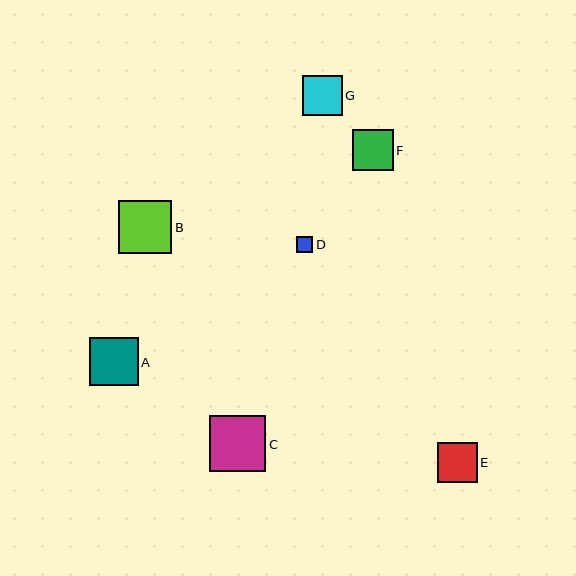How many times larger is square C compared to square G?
Square C is approximately 1.4 times the size of square G.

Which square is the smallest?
Square D is the smallest with a size of approximately 16 pixels.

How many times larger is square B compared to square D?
Square B is approximately 3.3 times the size of square D.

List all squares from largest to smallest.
From largest to smallest: C, B, A, F, G, E, D.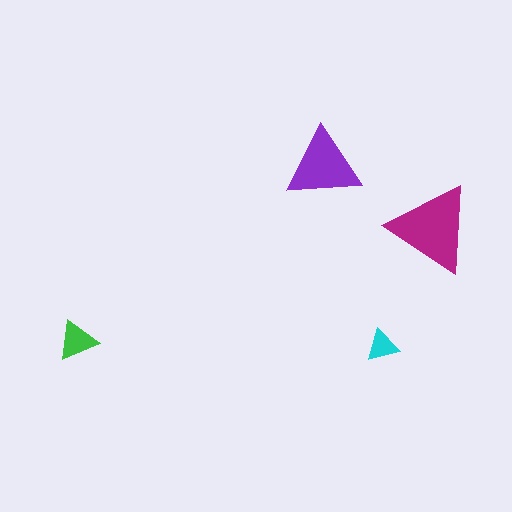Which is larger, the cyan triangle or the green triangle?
The green one.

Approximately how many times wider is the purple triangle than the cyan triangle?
About 2.5 times wider.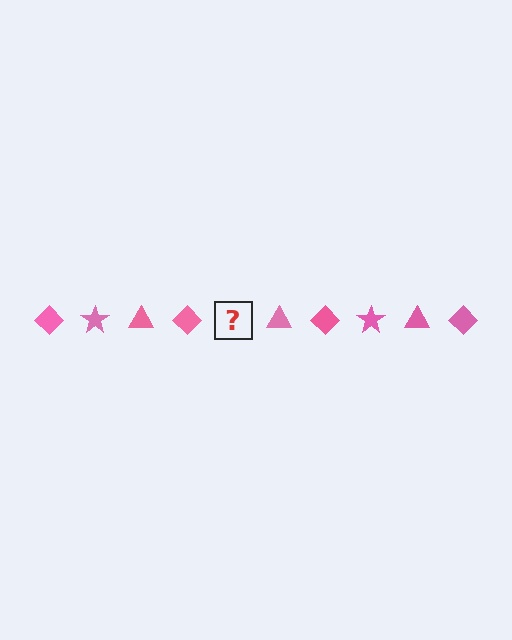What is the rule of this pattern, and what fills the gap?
The rule is that the pattern cycles through diamond, star, triangle shapes in pink. The gap should be filled with a pink star.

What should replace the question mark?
The question mark should be replaced with a pink star.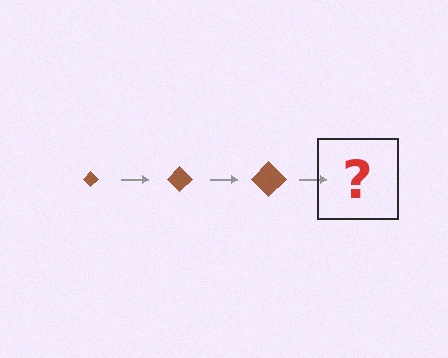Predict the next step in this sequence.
The next step is a brown diamond, larger than the previous one.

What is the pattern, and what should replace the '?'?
The pattern is that the diamond gets progressively larger each step. The '?' should be a brown diamond, larger than the previous one.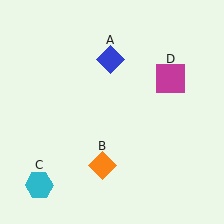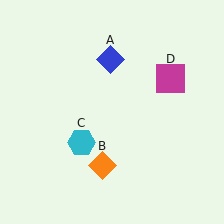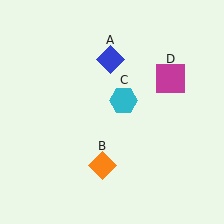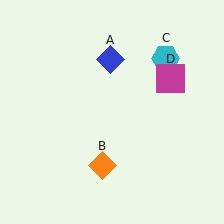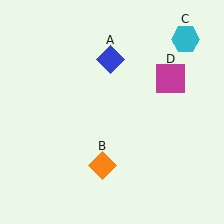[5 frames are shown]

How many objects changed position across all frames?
1 object changed position: cyan hexagon (object C).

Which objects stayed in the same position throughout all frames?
Blue diamond (object A) and orange diamond (object B) and magenta square (object D) remained stationary.